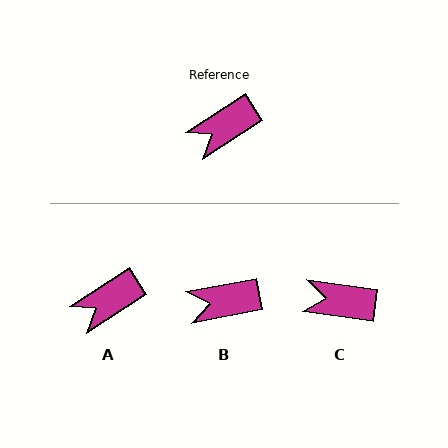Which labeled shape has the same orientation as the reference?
A.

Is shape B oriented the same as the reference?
No, it is off by about 22 degrees.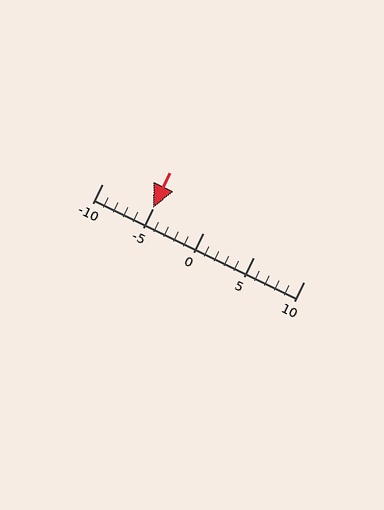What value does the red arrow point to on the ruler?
The red arrow points to approximately -5.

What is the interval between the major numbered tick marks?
The major tick marks are spaced 5 units apart.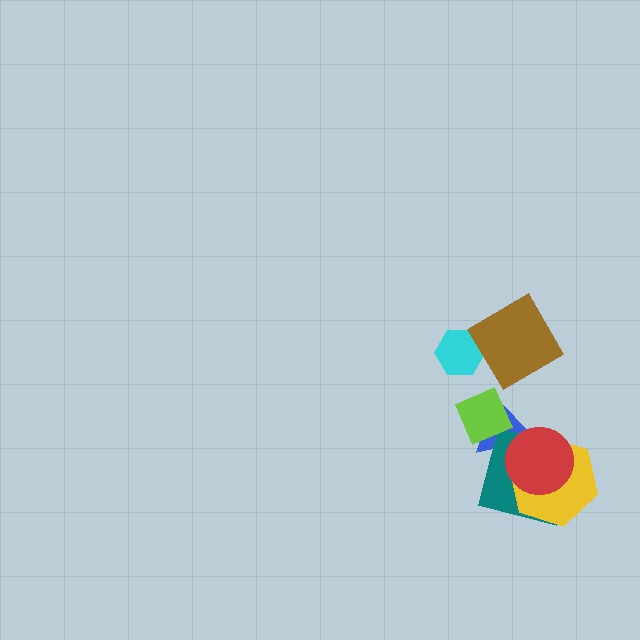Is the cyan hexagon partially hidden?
Yes, it is partially covered by another shape.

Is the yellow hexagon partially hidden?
Yes, it is partially covered by another shape.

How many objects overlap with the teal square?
3 objects overlap with the teal square.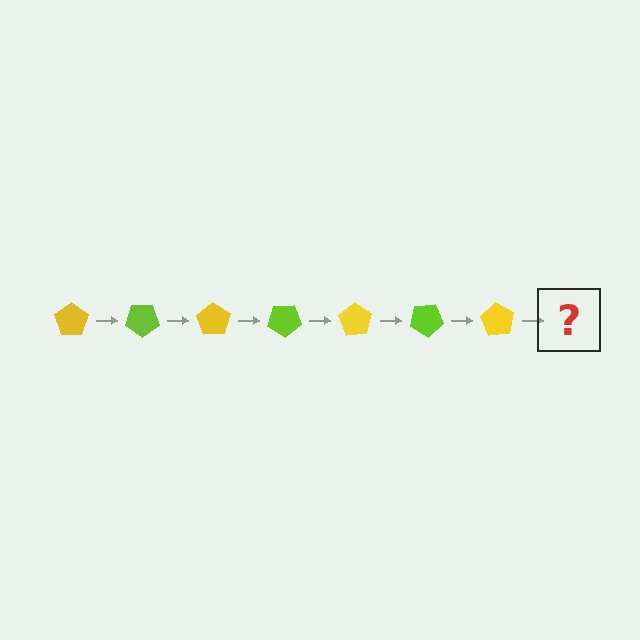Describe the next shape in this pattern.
It should be a lime pentagon, rotated 245 degrees from the start.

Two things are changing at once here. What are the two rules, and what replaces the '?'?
The two rules are that it rotates 35 degrees each step and the color cycles through yellow and lime. The '?' should be a lime pentagon, rotated 245 degrees from the start.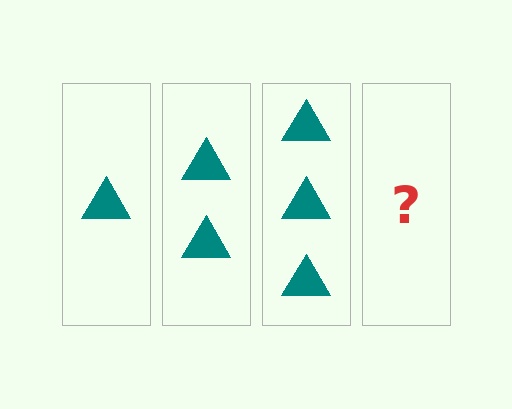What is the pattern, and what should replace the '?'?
The pattern is that each step adds one more triangle. The '?' should be 4 triangles.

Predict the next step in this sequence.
The next step is 4 triangles.